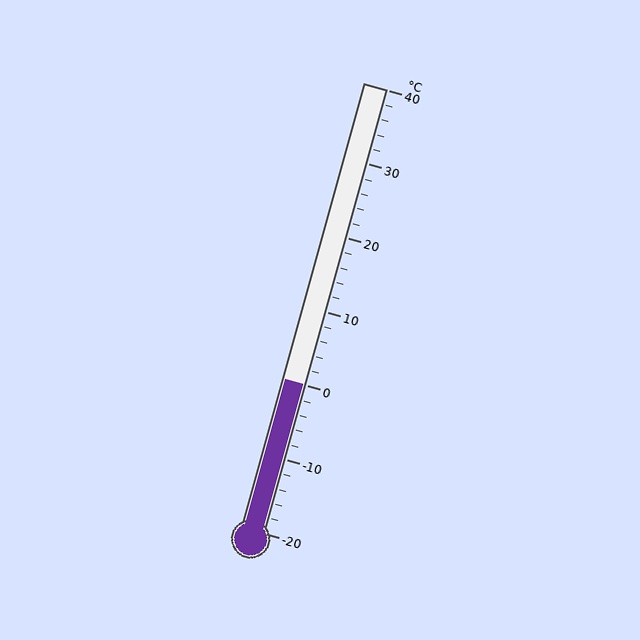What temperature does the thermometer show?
The thermometer shows approximately 0°C.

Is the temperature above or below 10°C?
The temperature is below 10°C.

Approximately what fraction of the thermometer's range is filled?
The thermometer is filled to approximately 35% of its range.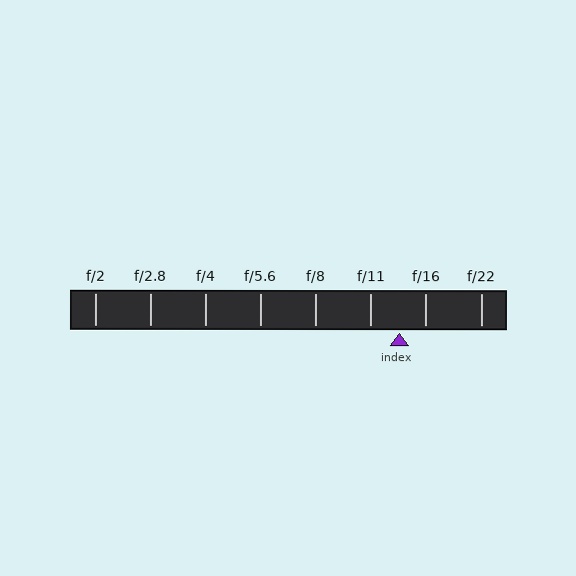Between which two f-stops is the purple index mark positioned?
The index mark is between f/11 and f/16.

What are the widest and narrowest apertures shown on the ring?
The widest aperture shown is f/2 and the narrowest is f/22.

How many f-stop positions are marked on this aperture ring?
There are 8 f-stop positions marked.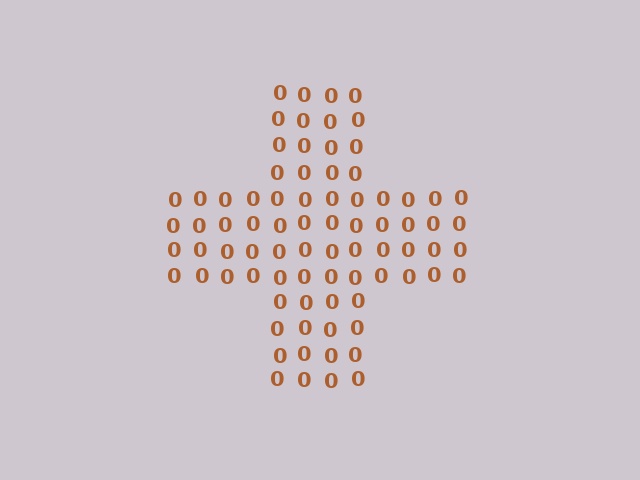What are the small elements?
The small elements are digit 0's.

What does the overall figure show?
The overall figure shows a cross.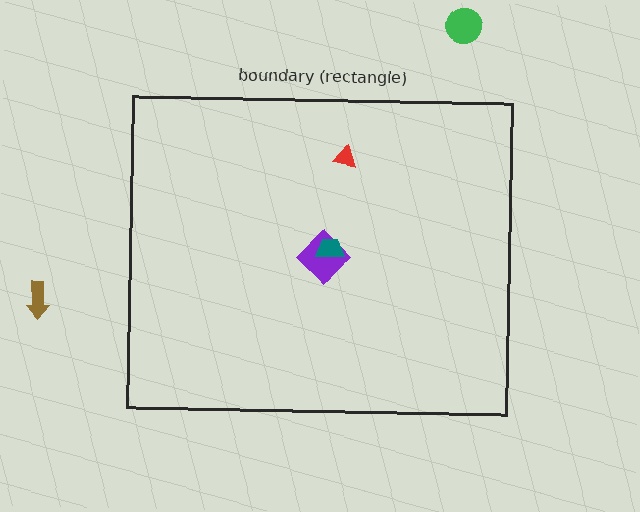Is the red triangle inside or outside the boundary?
Inside.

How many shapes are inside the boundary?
3 inside, 2 outside.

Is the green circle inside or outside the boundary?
Outside.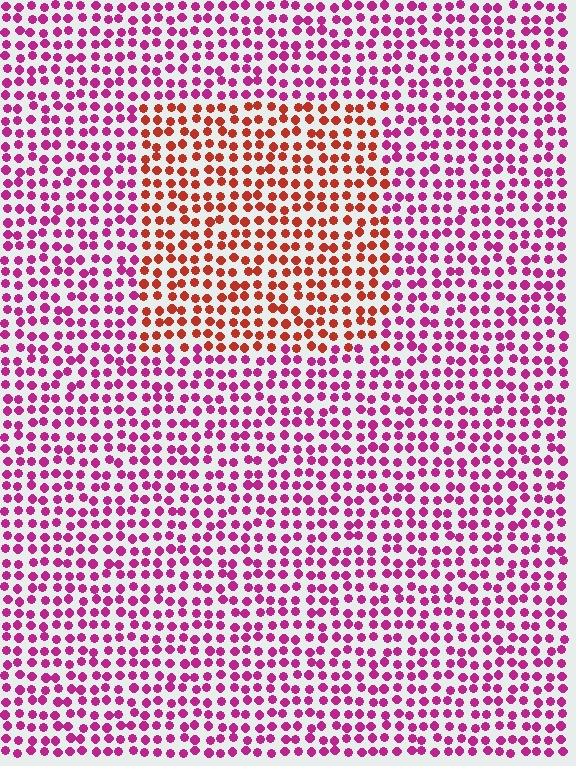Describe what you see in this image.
The image is filled with small magenta elements in a uniform arrangement. A rectangle-shaped region is visible where the elements are tinted to a slightly different hue, forming a subtle color boundary.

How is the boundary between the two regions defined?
The boundary is defined purely by a slight shift in hue (about 47 degrees). Spacing, size, and orientation are identical on both sides.